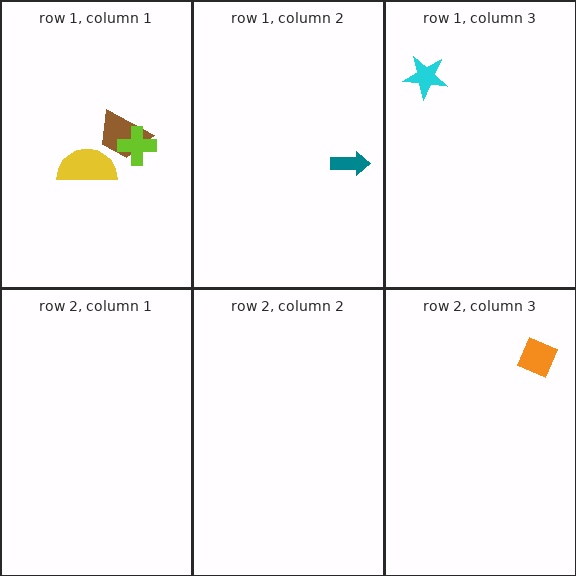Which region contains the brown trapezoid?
The row 1, column 1 region.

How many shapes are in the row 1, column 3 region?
1.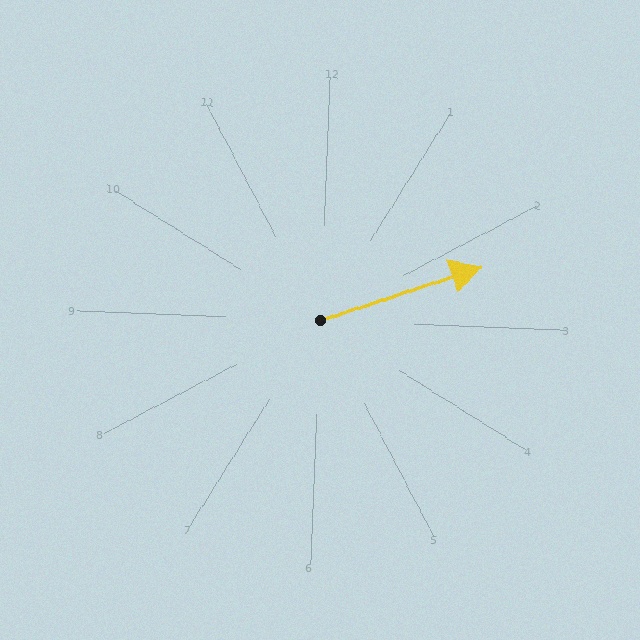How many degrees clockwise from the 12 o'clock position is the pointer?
Approximately 69 degrees.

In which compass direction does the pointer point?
East.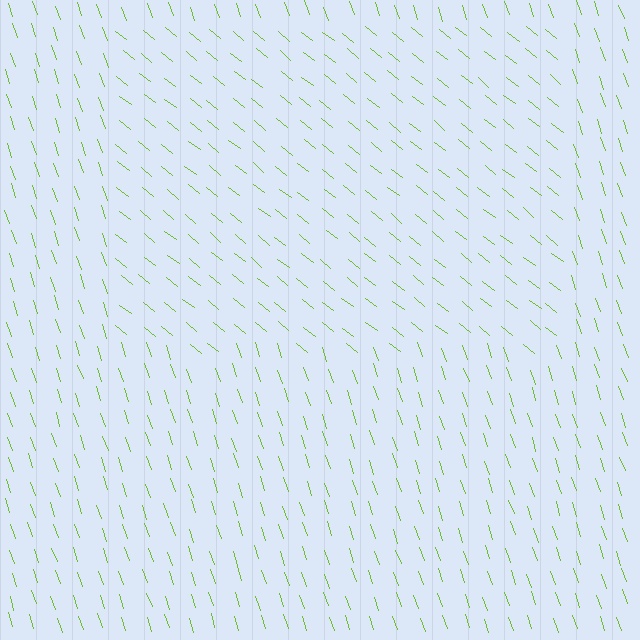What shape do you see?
I see a rectangle.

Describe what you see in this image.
The image is filled with small lime line segments. A rectangle region in the image has lines oriented differently from the surrounding lines, creating a visible texture boundary.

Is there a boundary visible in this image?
Yes, there is a texture boundary formed by a change in line orientation.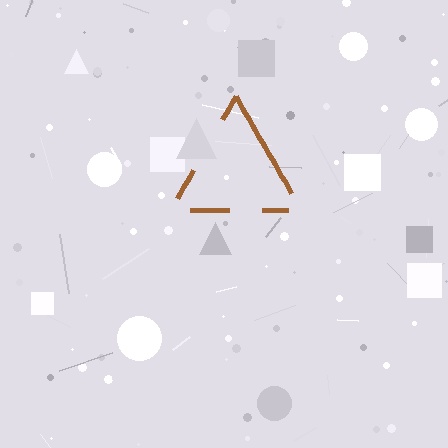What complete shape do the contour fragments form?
The contour fragments form a triangle.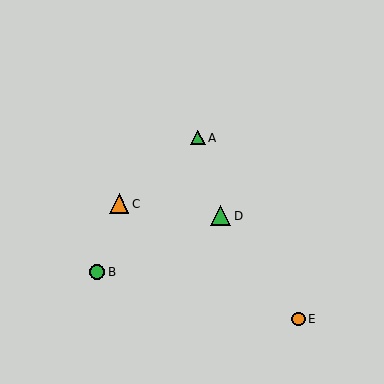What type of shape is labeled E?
Shape E is an orange circle.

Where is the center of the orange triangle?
The center of the orange triangle is at (119, 204).